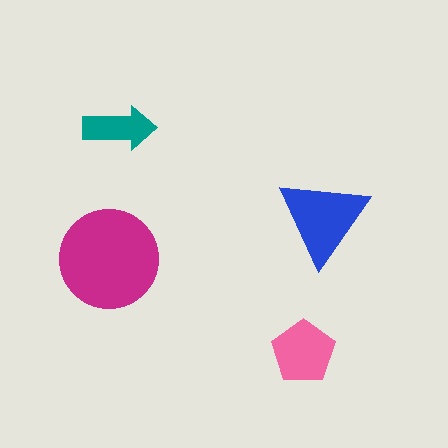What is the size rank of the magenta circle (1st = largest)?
1st.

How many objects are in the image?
There are 4 objects in the image.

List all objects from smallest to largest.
The teal arrow, the pink pentagon, the blue triangle, the magenta circle.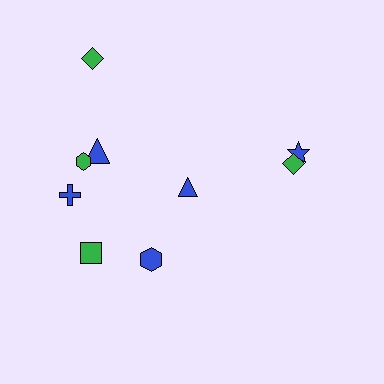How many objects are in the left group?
There are 6 objects.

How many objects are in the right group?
There are 3 objects.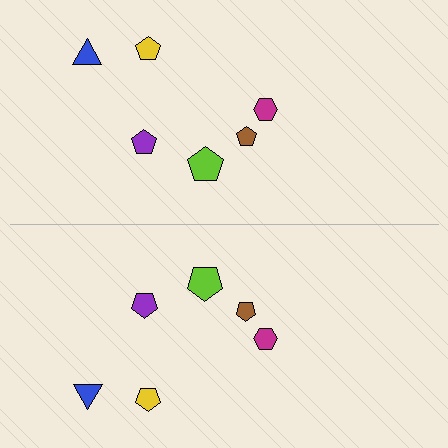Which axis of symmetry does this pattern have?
The pattern has a horizontal axis of symmetry running through the center of the image.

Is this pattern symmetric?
Yes, this pattern has bilateral (reflection) symmetry.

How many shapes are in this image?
There are 12 shapes in this image.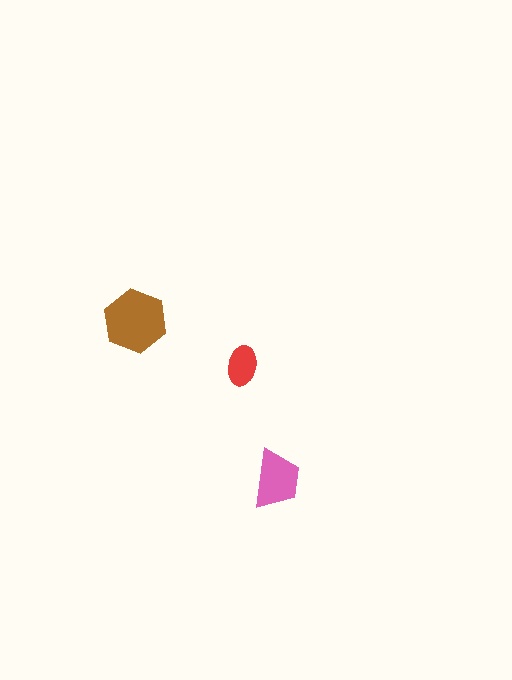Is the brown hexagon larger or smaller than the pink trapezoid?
Larger.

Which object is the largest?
The brown hexagon.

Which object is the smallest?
The red ellipse.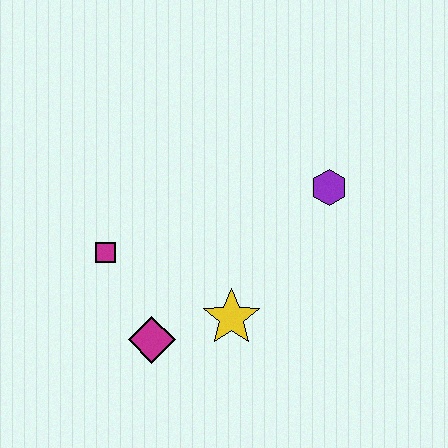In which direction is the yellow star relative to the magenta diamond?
The yellow star is to the right of the magenta diamond.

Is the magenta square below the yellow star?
No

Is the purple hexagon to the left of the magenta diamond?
No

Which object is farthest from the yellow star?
The purple hexagon is farthest from the yellow star.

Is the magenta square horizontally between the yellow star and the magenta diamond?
No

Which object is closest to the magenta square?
The magenta diamond is closest to the magenta square.